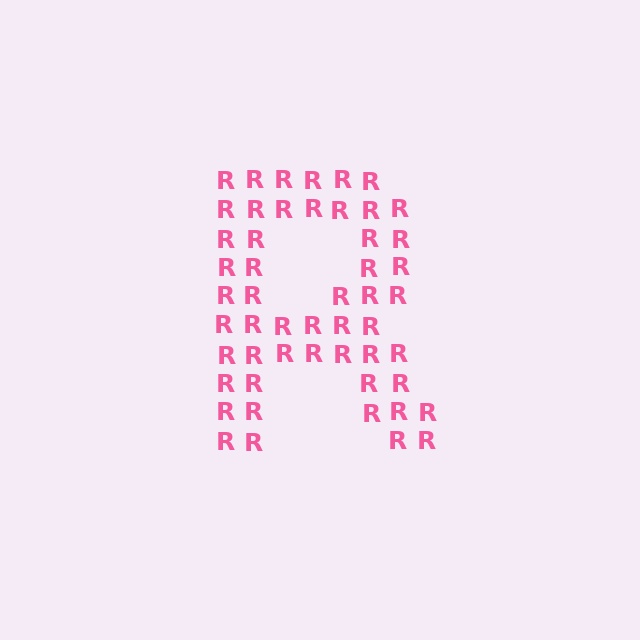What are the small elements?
The small elements are letter R's.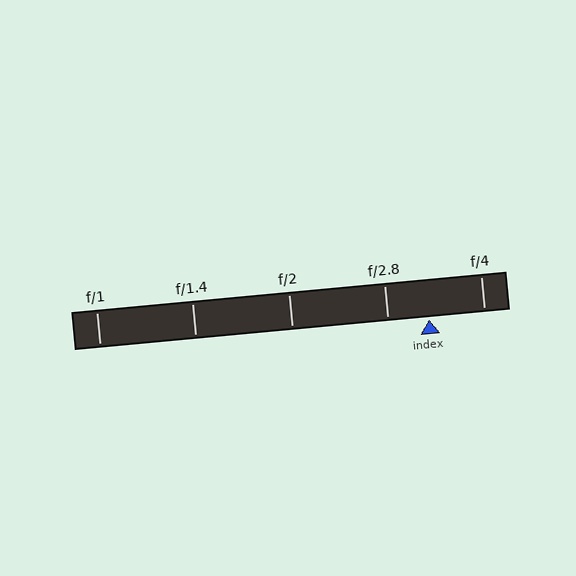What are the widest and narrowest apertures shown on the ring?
The widest aperture shown is f/1 and the narrowest is f/4.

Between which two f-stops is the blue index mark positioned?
The index mark is between f/2.8 and f/4.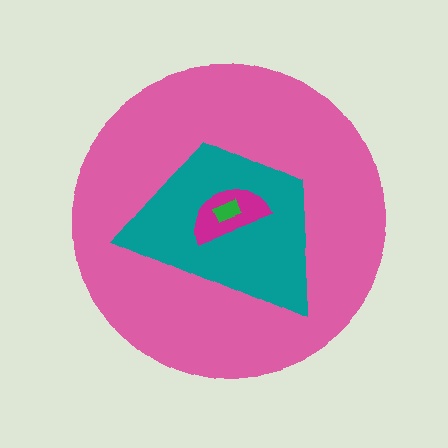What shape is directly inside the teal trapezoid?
The magenta semicircle.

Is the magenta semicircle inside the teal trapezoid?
Yes.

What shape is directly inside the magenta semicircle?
The green rectangle.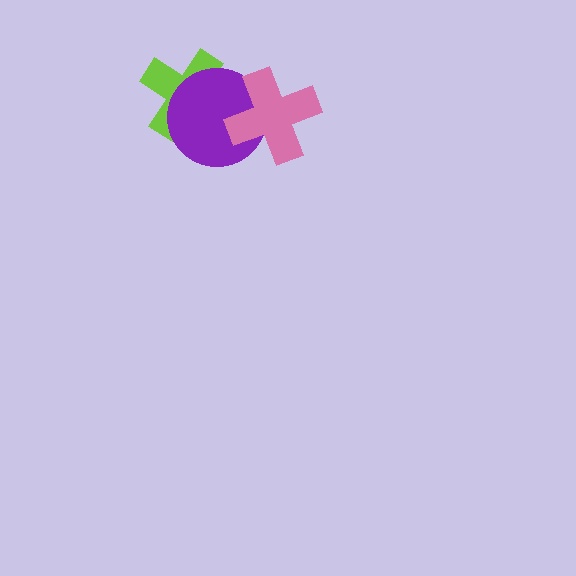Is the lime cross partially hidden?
Yes, it is partially covered by another shape.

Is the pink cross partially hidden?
No, no other shape covers it.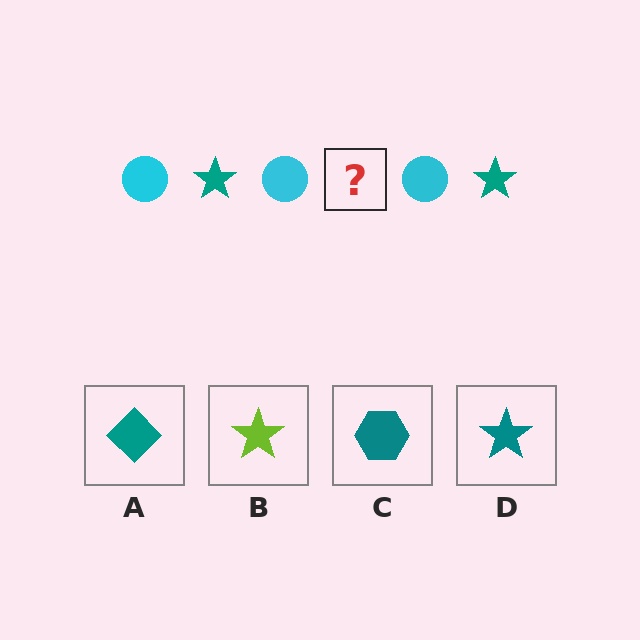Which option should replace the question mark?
Option D.